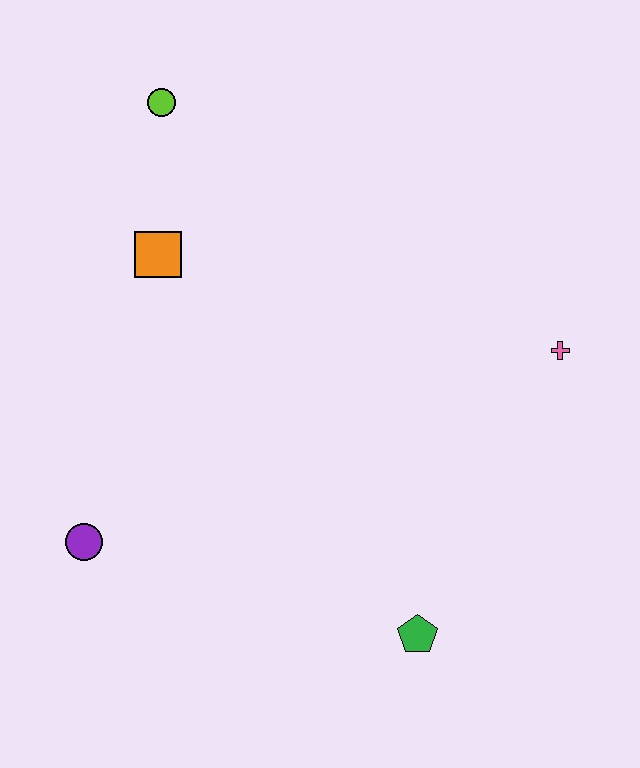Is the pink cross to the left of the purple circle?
No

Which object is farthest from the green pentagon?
The lime circle is farthest from the green pentagon.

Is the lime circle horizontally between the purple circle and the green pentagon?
Yes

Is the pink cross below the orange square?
Yes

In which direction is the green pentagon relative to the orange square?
The green pentagon is below the orange square.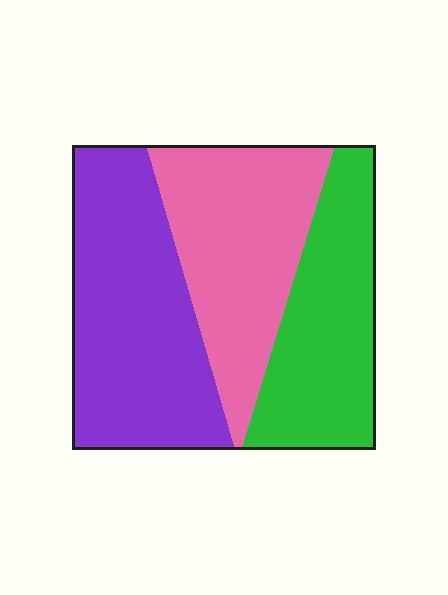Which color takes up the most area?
Purple, at roughly 40%.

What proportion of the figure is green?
Green takes up about one quarter (1/4) of the figure.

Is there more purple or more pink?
Purple.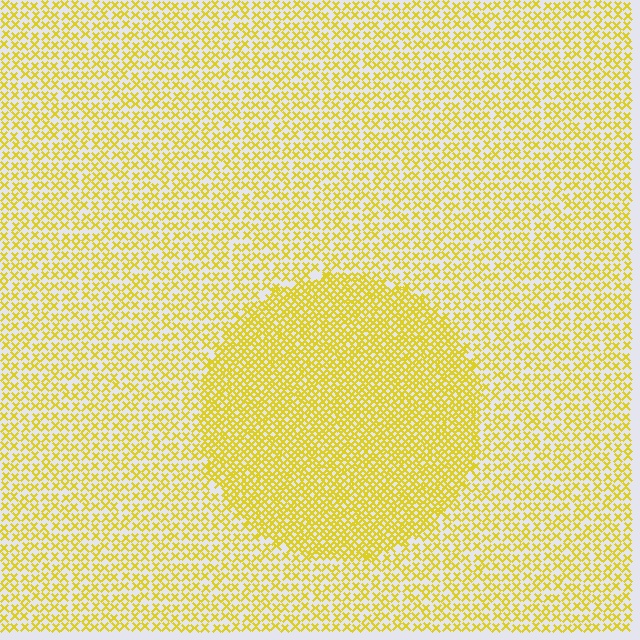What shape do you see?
I see a circle.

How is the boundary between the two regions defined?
The boundary is defined by a change in element density (approximately 2.0x ratio). All elements are the same color, size, and shape.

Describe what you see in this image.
The image contains small yellow elements arranged at two different densities. A circle-shaped region is visible where the elements are more densely packed than the surrounding area.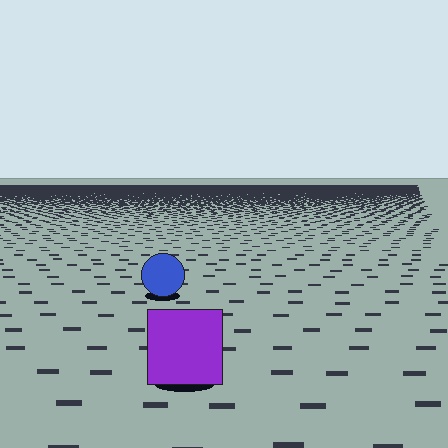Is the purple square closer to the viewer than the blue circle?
Yes. The purple square is closer — you can tell from the texture gradient: the ground texture is coarser near it.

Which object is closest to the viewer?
The purple square is closest. The texture marks near it are larger and more spread out.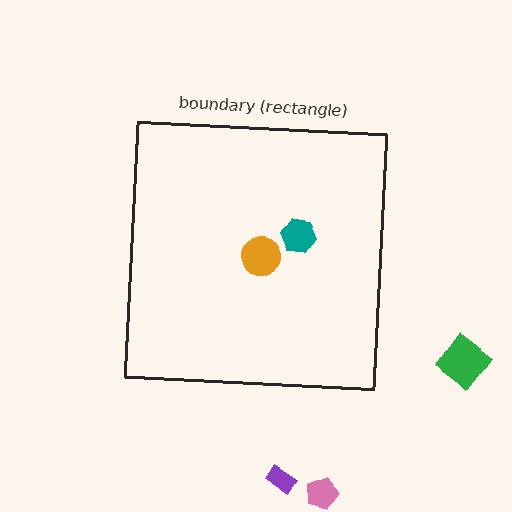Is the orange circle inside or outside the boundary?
Inside.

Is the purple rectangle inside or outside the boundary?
Outside.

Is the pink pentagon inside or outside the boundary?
Outside.